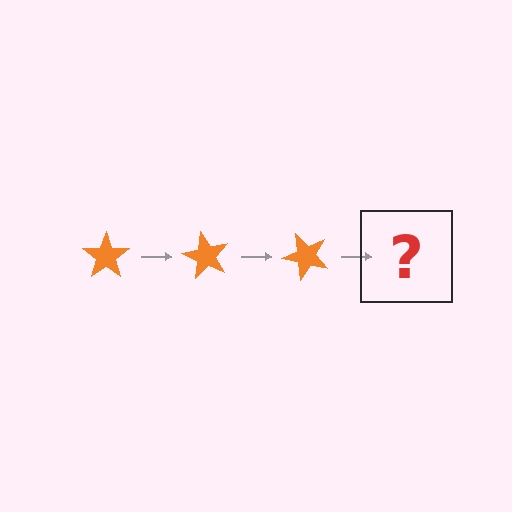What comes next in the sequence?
The next element should be an orange star rotated 180 degrees.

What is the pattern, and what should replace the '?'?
The pattern is that the star rotates 60 degrees each step. The '?' should be an orange star rotated 180 degrees.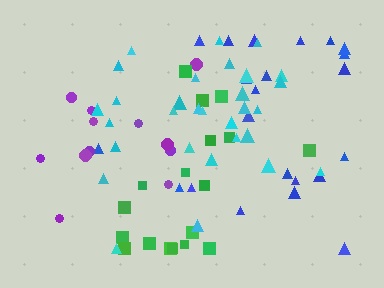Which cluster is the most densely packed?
Cyan.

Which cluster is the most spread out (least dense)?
Green.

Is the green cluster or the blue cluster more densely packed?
Blue.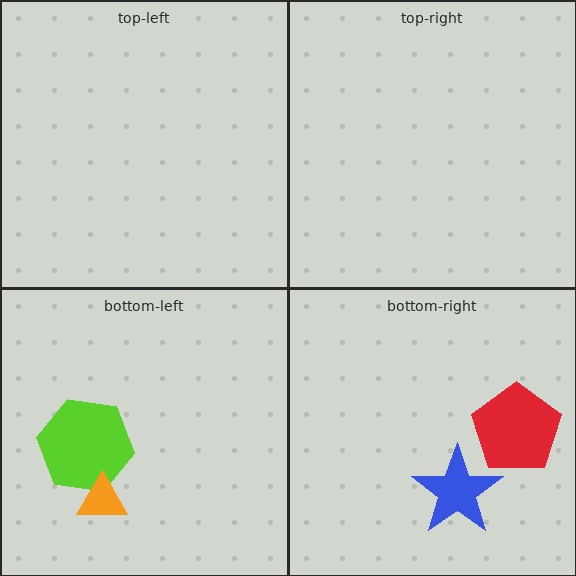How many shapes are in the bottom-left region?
2.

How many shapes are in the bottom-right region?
2.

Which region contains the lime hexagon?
The bottom-left region.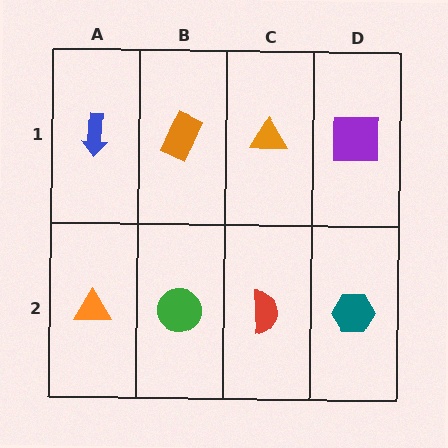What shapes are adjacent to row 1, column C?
A red semicircle (row 2, column C), an orange rectangle (row 1, column B), a purple square (row 1, column D).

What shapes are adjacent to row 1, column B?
A green circle (row 2, column B), a blue arrow (row 1, column A), an orange triangle (row 1, column C).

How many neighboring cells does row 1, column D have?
2.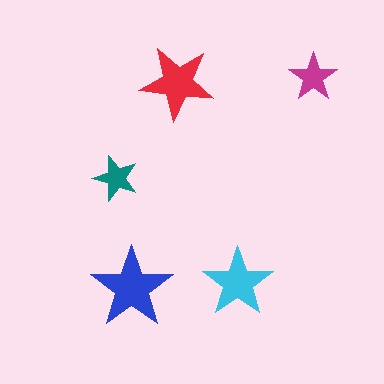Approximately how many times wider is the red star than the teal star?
About 1.5 times wider.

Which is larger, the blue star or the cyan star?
The blue one.